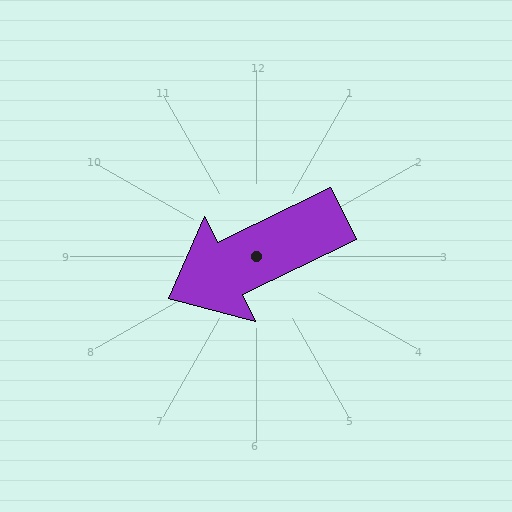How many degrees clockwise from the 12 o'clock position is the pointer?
Approximately 244 degrees.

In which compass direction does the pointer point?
Southwest.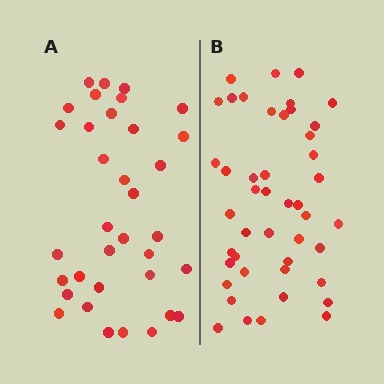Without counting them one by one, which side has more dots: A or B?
Region B (the right region) has more dots.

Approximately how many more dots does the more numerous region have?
Region B has roughly 10 or so more dots than region A.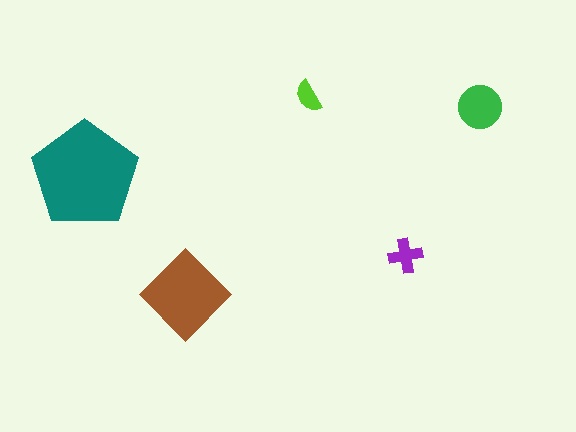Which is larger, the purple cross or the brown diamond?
The brown diamond.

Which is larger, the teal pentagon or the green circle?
The teal pentagon.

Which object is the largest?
The teal pentagon.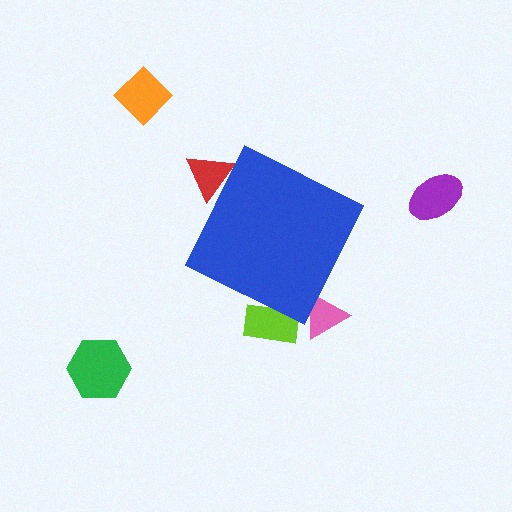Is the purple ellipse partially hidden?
No, the purple ellipse is fully visible.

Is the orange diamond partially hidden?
No, the orange diamond is fully visible.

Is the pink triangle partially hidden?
Yes, the pink triangle is partially hidden behind the blue diamond.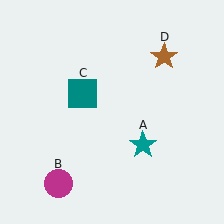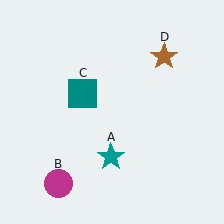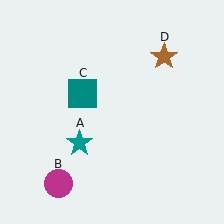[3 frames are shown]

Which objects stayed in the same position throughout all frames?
Magenta circle (object B) and teal square (object C) and brown star (object D) remained stationary.